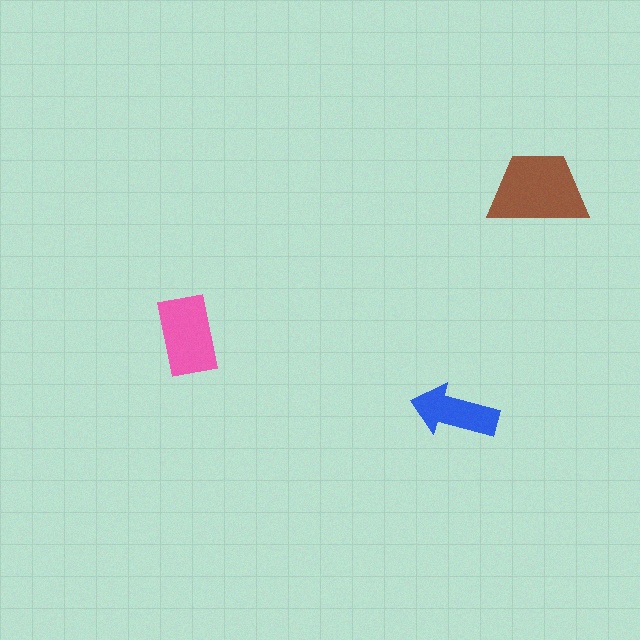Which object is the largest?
The brown trapezoid.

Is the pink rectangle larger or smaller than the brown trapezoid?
Smaller.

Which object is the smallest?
The blue arrow.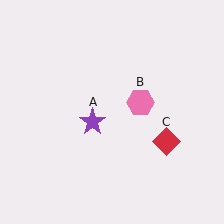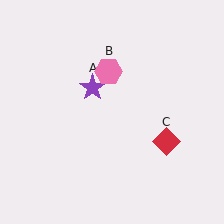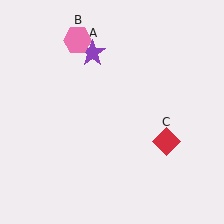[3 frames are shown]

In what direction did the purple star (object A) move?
The purple star (object A) moved up.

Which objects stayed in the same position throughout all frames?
Red diamond (object C) remained stationary.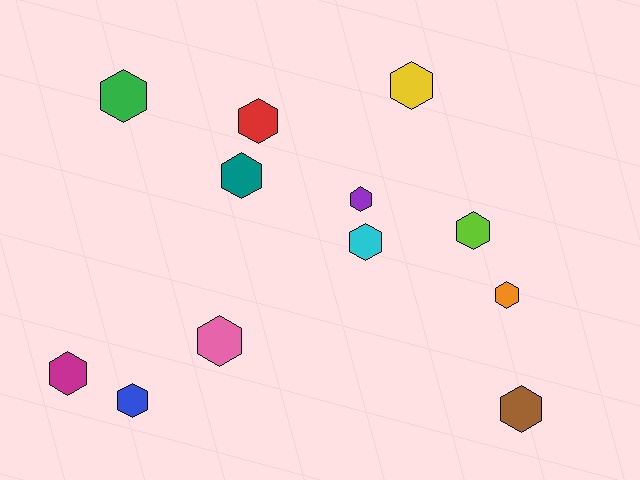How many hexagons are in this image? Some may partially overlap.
There are 12 hexagons.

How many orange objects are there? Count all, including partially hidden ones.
There is 1 orange object.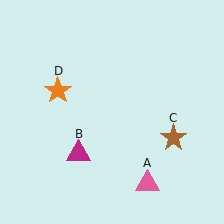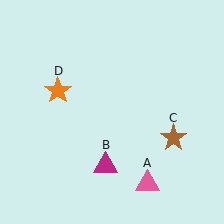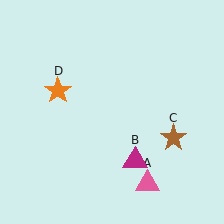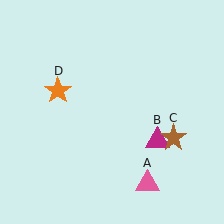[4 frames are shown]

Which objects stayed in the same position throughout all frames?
Pink triangle (object A) and brown star (object C) and orange star (object D) remained stationary.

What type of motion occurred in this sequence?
The magenta triangle (object B) rotated counterclockwise around the center of the scene.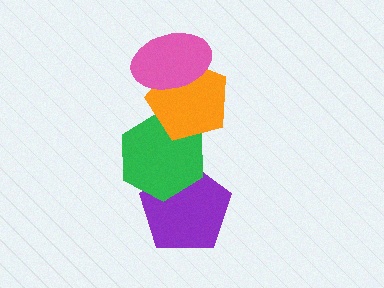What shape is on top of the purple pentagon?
The green hexagon is on top of the purple pentagon.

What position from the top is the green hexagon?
The green hexagon is 3rd from the top.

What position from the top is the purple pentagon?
The purple pentagon is 4th from the top.